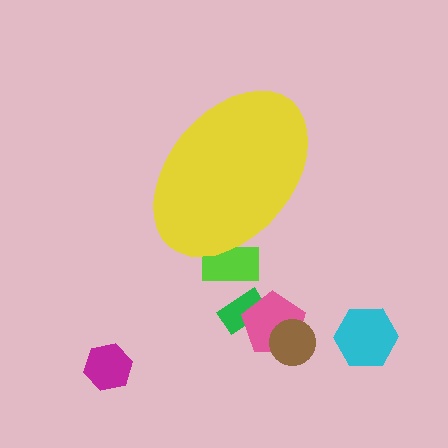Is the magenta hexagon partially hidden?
No, the magenta hexagon is fully visible.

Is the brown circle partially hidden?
No, the brown circle is fully visible.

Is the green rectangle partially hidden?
No, the green rectangle is fully visible.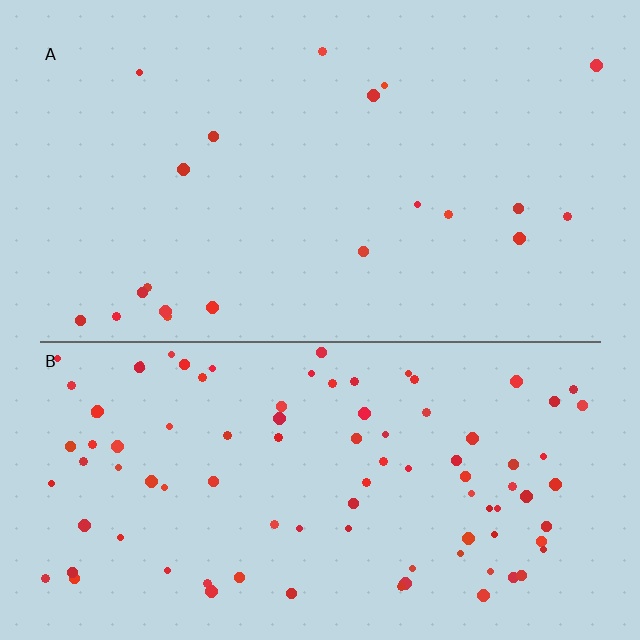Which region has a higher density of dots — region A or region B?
B (the bottom).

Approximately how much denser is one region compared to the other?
Approximately 4.6× — region B over region A.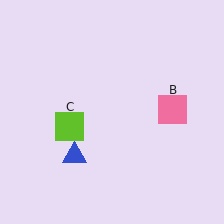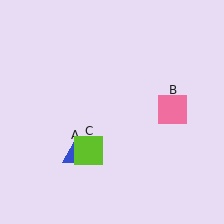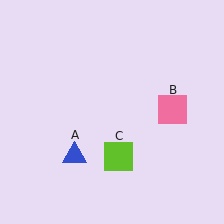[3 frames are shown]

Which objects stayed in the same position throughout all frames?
Blue triangle (object A) and pink square (object B) remained stationary.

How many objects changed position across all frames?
1 object changed position: lime square (object C).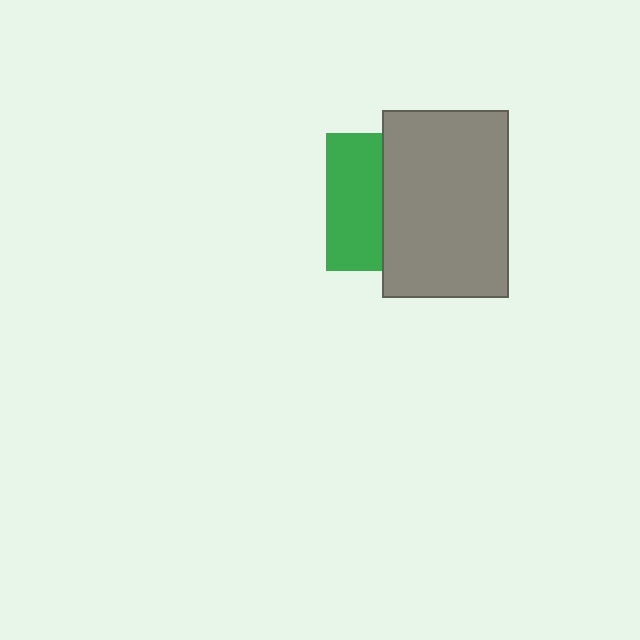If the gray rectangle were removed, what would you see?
You would see the complete green square.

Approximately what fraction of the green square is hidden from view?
Roughly 59% of the green square is hidden behind the gray rectangle.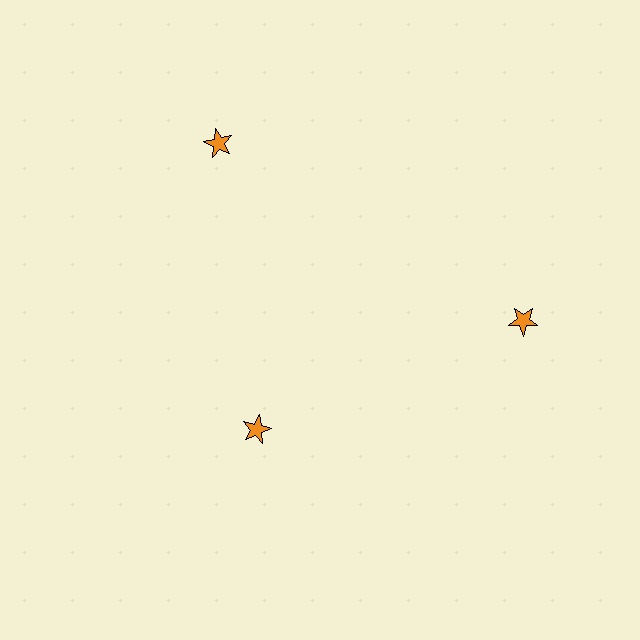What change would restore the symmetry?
The symmetry would be restored by moving it outward, back onto the ring so that all 3 stars sit at equal angles and equal distance from the center.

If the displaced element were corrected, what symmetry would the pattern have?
It would have 3-fold rotational symmetry — the pattern would map onto itself every 120 degrees.